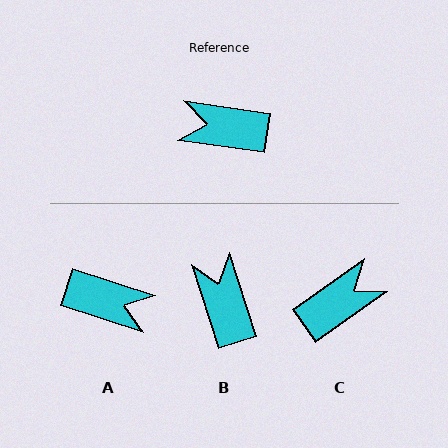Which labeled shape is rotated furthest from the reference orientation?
A, about 170 degrees away.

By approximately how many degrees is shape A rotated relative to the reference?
Approximately 170 degrees counter-clockwise.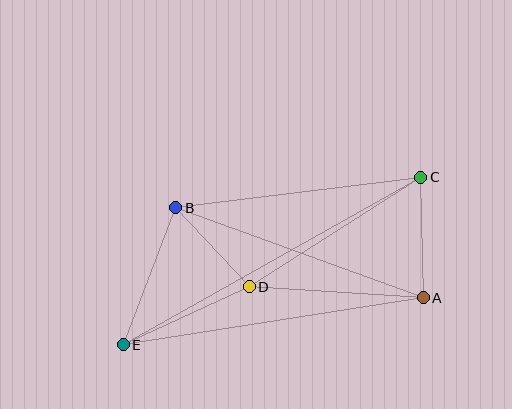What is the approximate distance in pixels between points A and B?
The distance between A and B is approximately 264 pixels.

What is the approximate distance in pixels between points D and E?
The distance between D and E is approximately 139 pixels.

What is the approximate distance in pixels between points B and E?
The distance between B and E is approximately 147 pixels.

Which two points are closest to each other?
Points B and D are closest to each other.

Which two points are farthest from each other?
Points C and E are farthest from each other.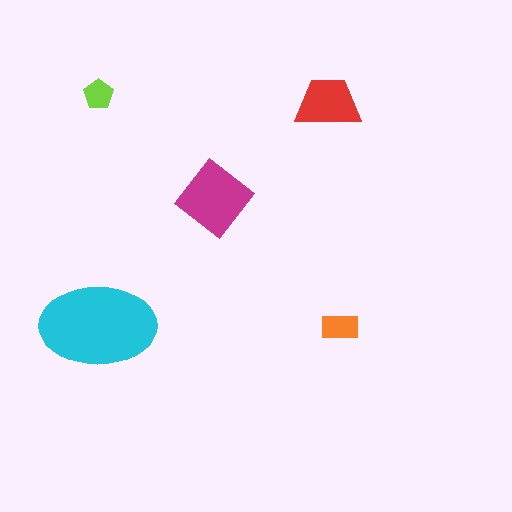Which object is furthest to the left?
The cyan ellipse is leftmost.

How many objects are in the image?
There are 5 objects in the image.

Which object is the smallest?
The lime pentagon.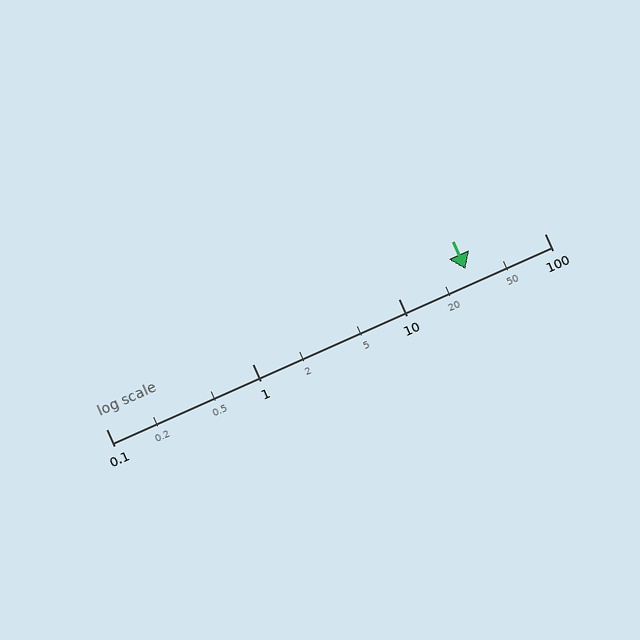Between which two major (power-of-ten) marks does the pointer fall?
The pointer is between 10 and 100.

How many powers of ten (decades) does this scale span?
The scale spans 3 decades, from 0.1 to 100.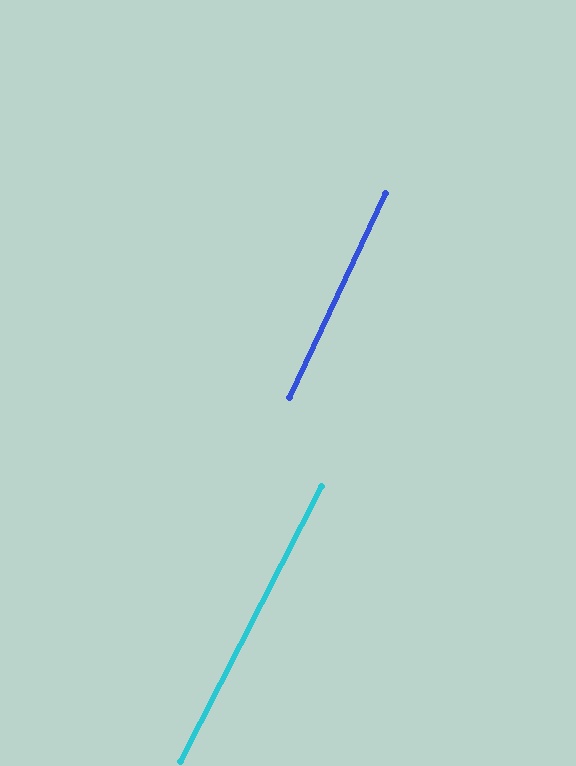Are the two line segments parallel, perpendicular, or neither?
Parallel — their directions differ by only 1.9°.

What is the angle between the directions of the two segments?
Approximately 2 degrees.